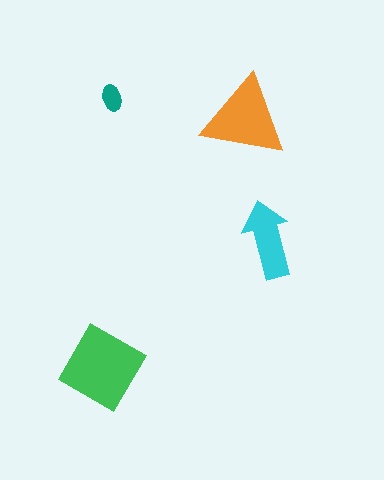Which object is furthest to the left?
The green diamond is leftmost.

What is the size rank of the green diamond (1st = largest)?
1st.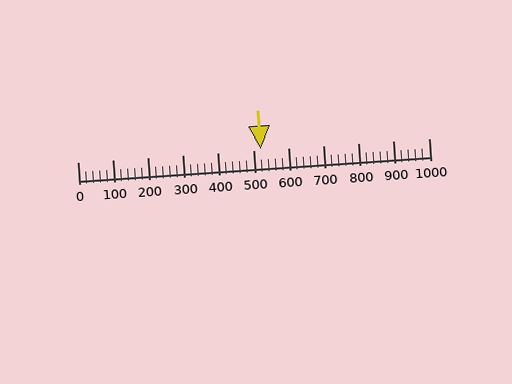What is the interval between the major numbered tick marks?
The major tick marks are spaced 100 units apart.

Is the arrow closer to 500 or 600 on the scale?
The arrow is closer to 500.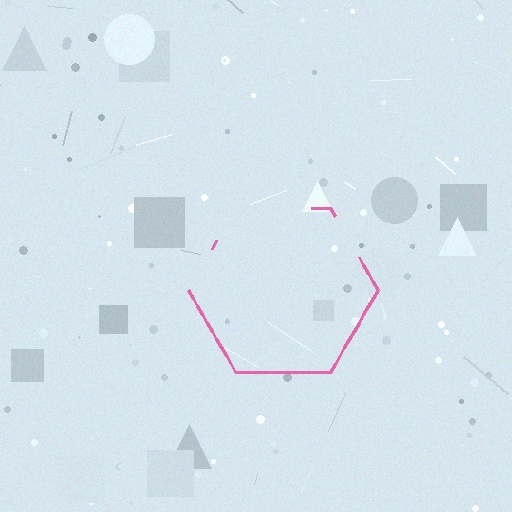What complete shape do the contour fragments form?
The contour fragments form a hexagon.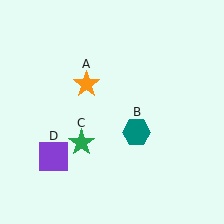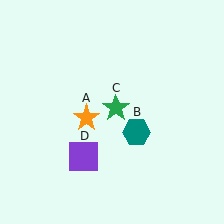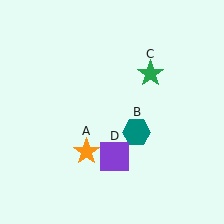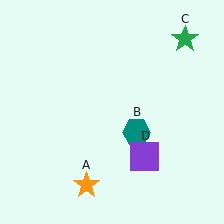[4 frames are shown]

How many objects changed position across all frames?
3 objects changed position: orange star (object A), green star (object C), purple square (object D).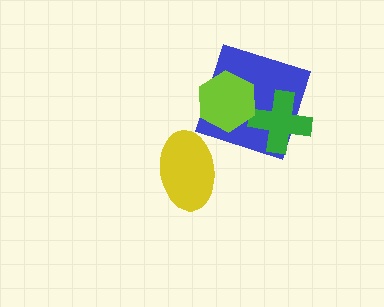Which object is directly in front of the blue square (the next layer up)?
The green cross is directly in front of the blue square.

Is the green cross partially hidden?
No, no other shape covers it.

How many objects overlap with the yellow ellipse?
0 objects overlap with the yellow ellipse.